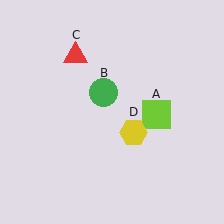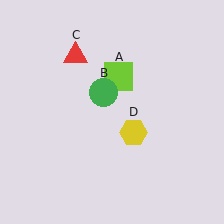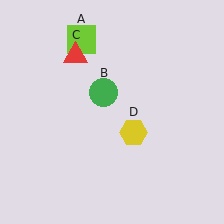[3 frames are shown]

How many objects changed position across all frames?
1 object changed position: lime square (object A).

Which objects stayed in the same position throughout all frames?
Green circle (object B) and red triangle (object C) and yellow hexagon (object D) remained stationary.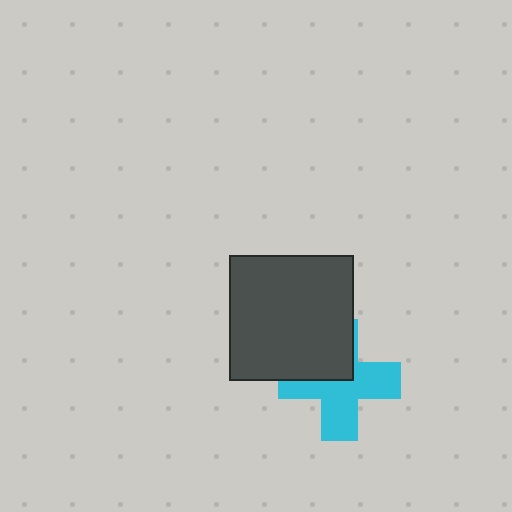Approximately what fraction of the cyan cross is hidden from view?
Roughly 37% of the cyan cross is hidden behind the dark gray square.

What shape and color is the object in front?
The object in front is a dark gray square.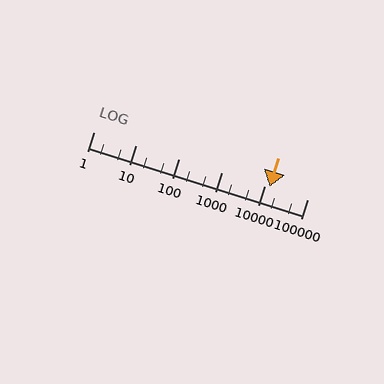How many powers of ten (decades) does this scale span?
The scale spans 5 decades, from 1 to 100000.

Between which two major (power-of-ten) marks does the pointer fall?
The pointer is between 10000 and 100000.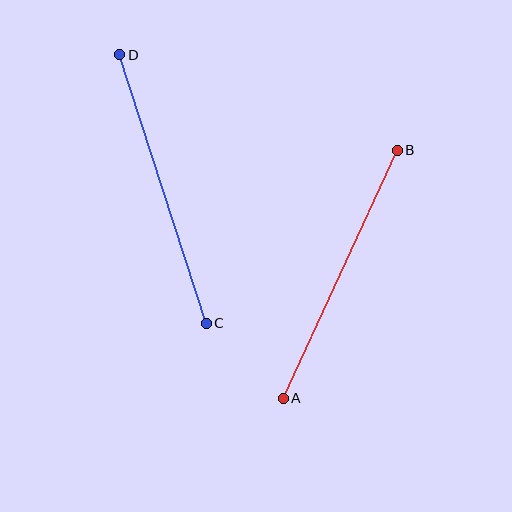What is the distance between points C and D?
The distance is approximately 282 pixels.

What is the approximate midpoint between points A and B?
The midpoint is at approximately (340, 274) pixels.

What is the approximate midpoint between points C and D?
The midpoint is at approximately (163, 189) pixels.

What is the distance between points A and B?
The distance is approximately 273 pixels.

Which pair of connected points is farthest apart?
Points C and D are farthest apart.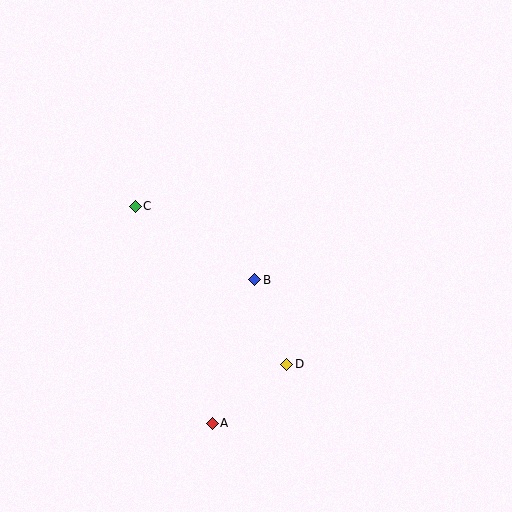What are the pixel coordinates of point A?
Point A is at (212, 423).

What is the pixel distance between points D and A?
The distance between D and A is 95 pixels.